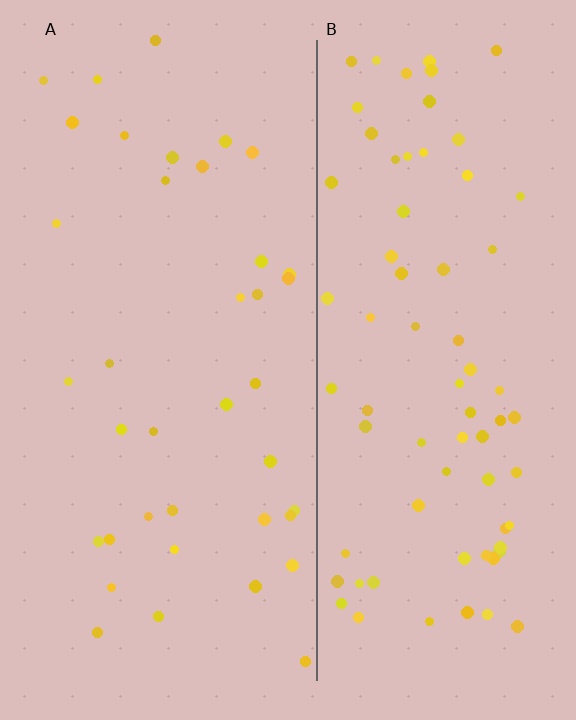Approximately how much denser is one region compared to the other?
Approximately 2.0× — region B over region A.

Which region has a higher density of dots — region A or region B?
B (the right).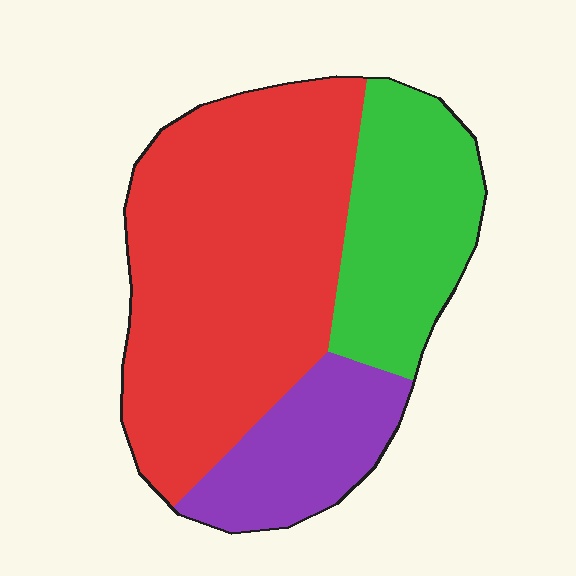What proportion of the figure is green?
Green covers about 25% of the figure.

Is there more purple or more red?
Red.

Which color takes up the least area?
Purple, at roughly 20%.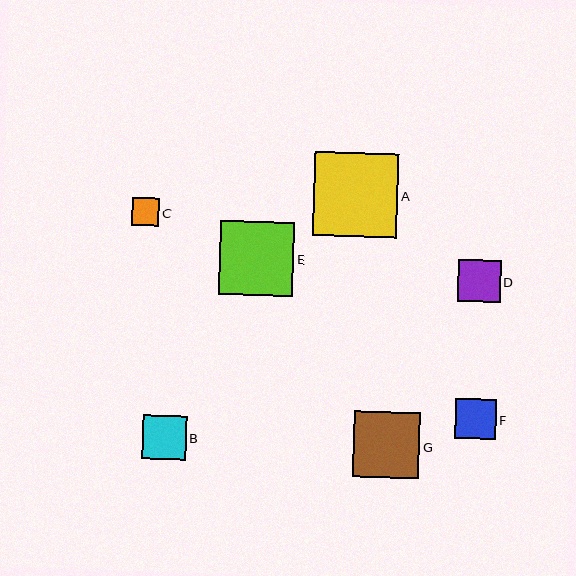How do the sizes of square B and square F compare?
Square B and square F are approximately the same size.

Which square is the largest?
Square A is the largest with a size of approximately 84 pixels.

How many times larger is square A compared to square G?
Square A is approximately 1.3 times the size of square G.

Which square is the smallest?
Square C is the smallest with a size of approximately 28 pixels.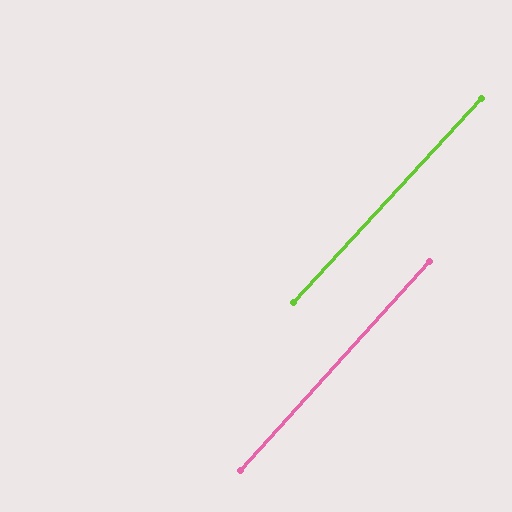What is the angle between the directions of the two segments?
Approximately 0 degrees.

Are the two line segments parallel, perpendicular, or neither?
Parallel — their directions differ by only 0.5°.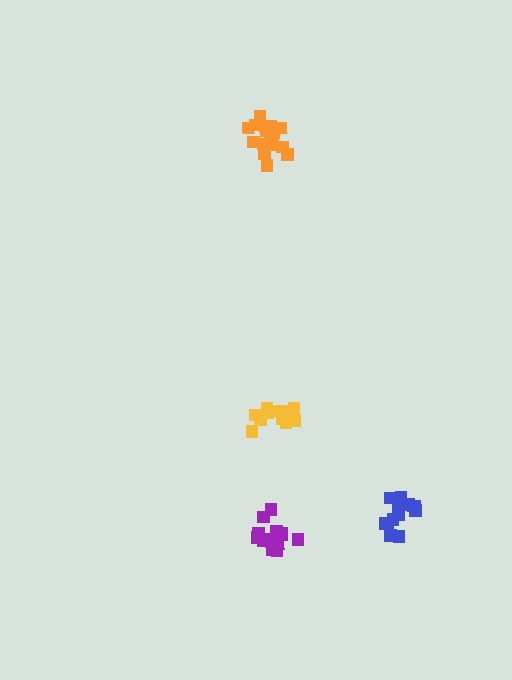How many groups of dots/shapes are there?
There are 4 groups.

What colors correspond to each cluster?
The clusters are colored: blue, purple, yellow, orange.